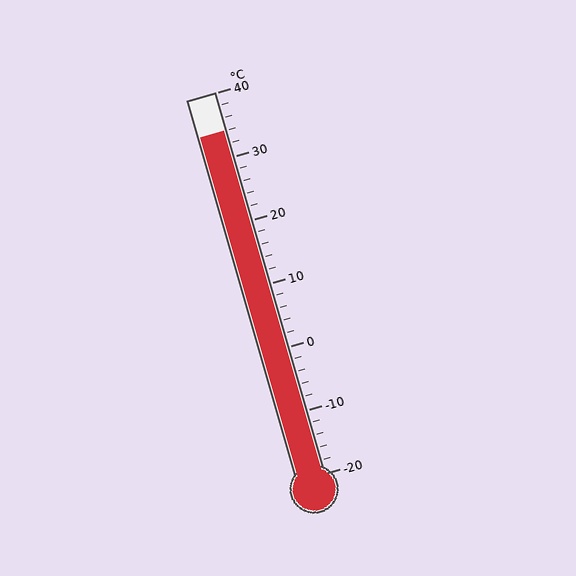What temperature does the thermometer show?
The thermometer shows approximately 34°C.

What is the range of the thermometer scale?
The thermometer scale ranges from -20°C to 40°C.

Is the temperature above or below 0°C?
The temperature is above 0°C.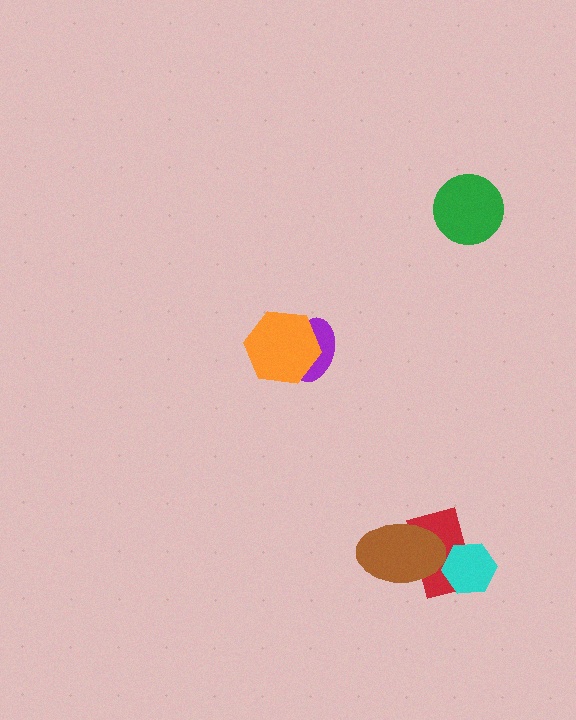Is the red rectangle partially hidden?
Yes, it is partially covered by another shape.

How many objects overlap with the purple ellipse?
1 object overlaps with the purple ellipse.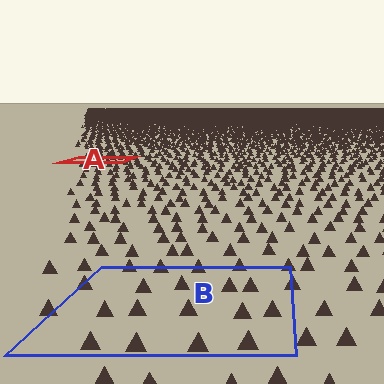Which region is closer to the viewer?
Region B is closer. The texture elements there are larger and more spread out.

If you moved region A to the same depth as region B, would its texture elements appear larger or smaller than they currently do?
They would appear larger. At a closer depth, the same texture elements are projected at a bigger on-screen size.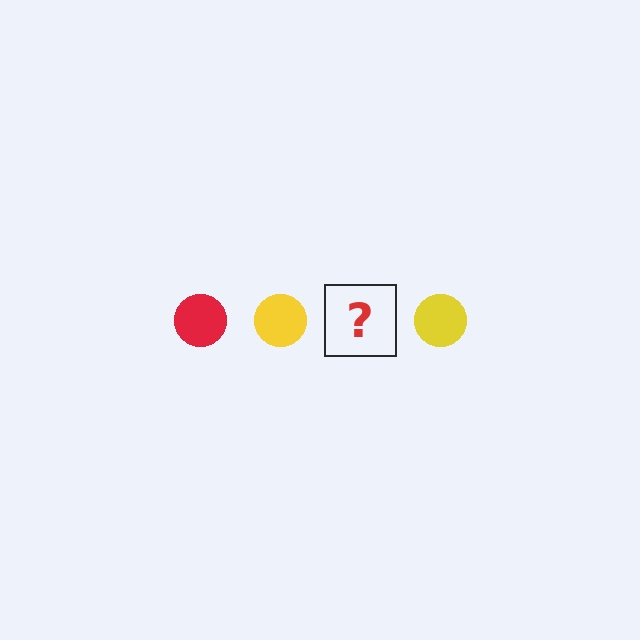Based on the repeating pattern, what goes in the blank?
The blank should be a red circle.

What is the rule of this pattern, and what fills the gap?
The rule is that the pattern cycles through red, yellow circles. The gap should be filled with a red circle.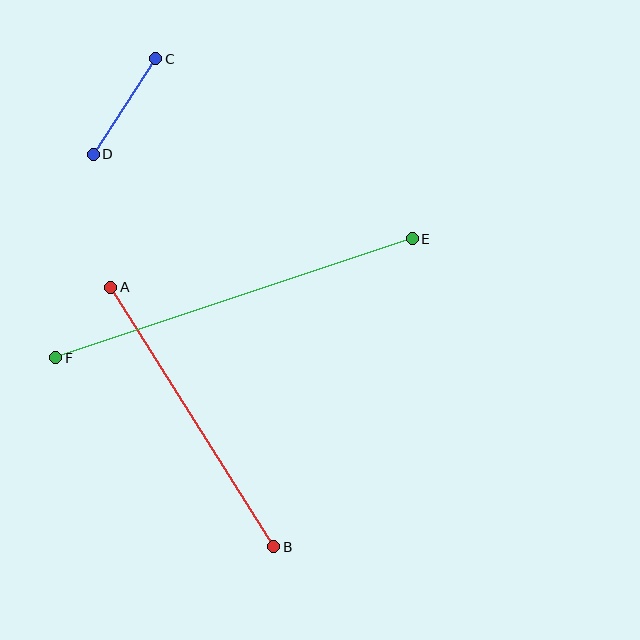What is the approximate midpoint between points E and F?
The midpoint is at approximately (234, 298) pixels.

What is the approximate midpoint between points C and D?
The midpoint is at approximately (125, 106) pixels.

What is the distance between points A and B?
The distance is approximately 307 pixels.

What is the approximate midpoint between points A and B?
The midpoint is at approximately (192, 417) pixels.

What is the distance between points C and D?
The distance is approximately 114 pixels.